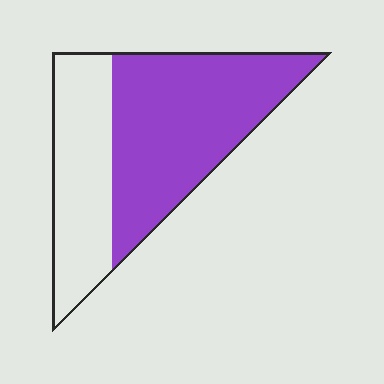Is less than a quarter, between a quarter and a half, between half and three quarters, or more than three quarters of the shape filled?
Between half and three quarters.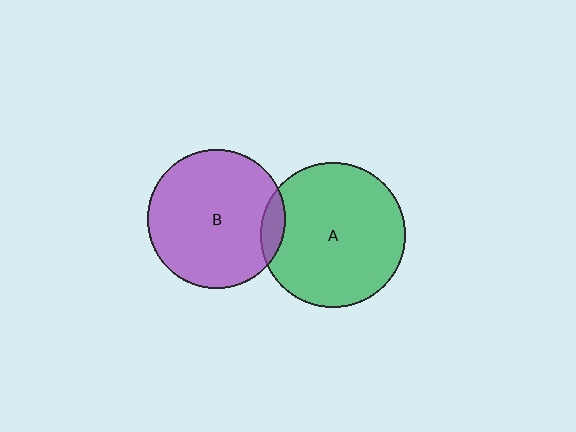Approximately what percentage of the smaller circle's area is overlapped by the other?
Approximately 10%.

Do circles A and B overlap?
Yes.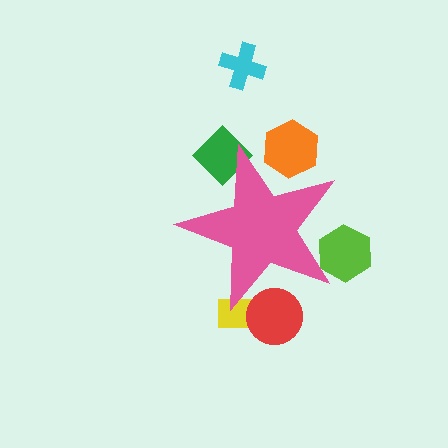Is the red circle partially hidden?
Yes, the red circle is partially hidden behind the pink star.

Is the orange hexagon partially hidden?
Yes, the orange hexagon is partially hidden behind the pink star.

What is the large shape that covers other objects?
A pink star.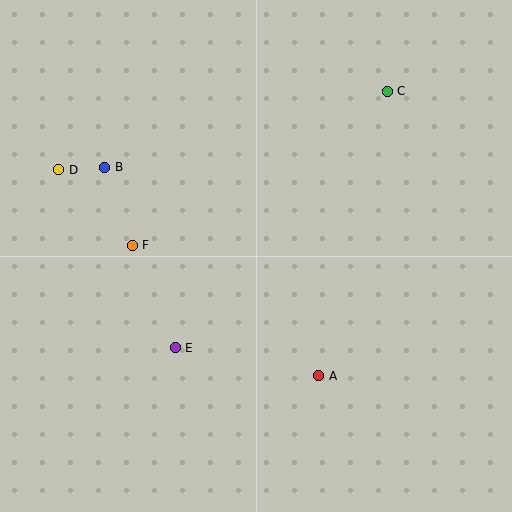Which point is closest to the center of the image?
Point E at (175, 348) is closest to the center.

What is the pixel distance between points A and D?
The distance between A and D is 332 pixels.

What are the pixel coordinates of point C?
Point C is at (387, 91).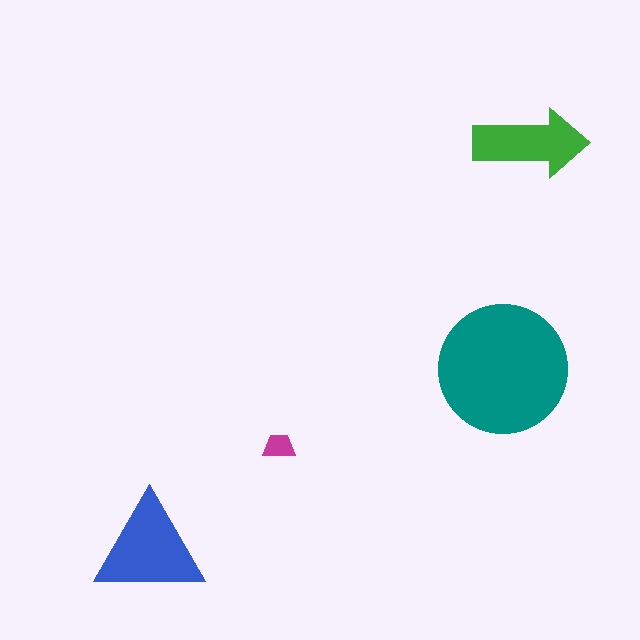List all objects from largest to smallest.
The teal circle, the blue triangle, the green arrow, the magenta trapezoid.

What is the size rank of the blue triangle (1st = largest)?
2nd.